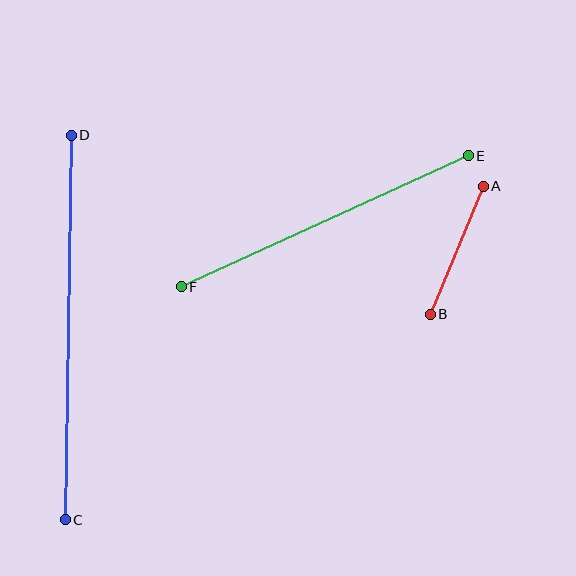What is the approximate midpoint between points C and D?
The midpoint is at approximately (68, 327) pixels.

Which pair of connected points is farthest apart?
Points C and D are farthest apart.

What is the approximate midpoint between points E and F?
The midpoint is at approximately (325, 221) pixels.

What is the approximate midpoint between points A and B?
The midpoint is at approximately (457, 250) pixels.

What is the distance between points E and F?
The distance is approximately 315 pixels.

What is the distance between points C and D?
The distance is approximately 384 pixels.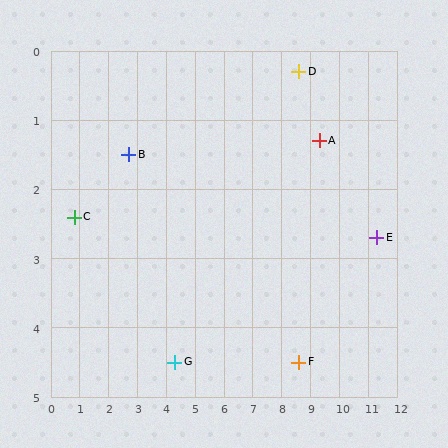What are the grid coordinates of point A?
Point A is at approximately (9.3, 1.3).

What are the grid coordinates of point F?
Point F is at approximately (8.6, 4.5).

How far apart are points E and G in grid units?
Points E and G are about 7.2 grid units apart.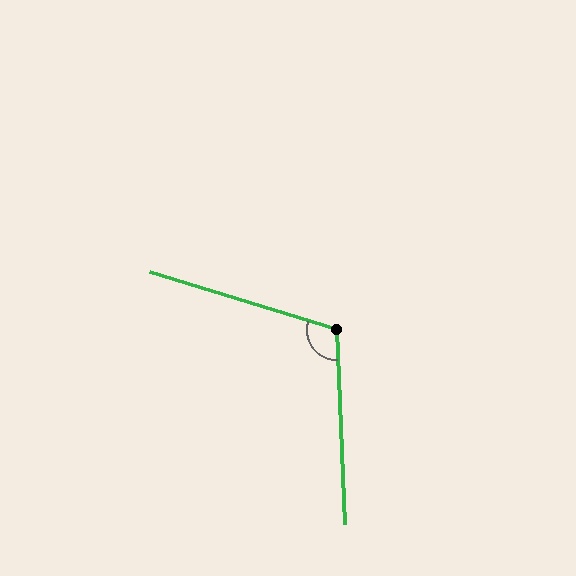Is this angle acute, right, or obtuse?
It is obtuse.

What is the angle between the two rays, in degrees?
Approximately 109 degrees.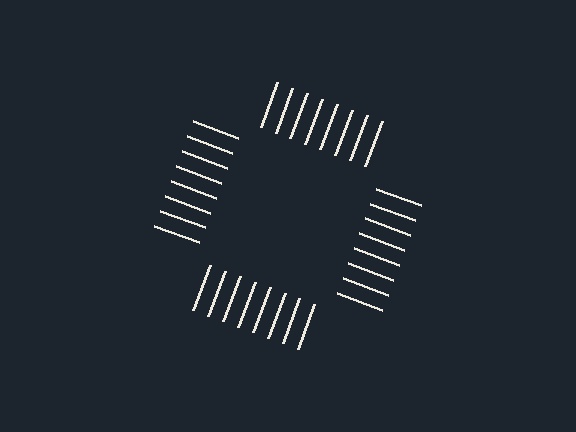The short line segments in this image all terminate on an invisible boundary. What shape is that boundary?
An illusory square — the line segments terminate on its edges but no continuous stroke is drawn.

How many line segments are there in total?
32 — 8 along each of the 4 edges.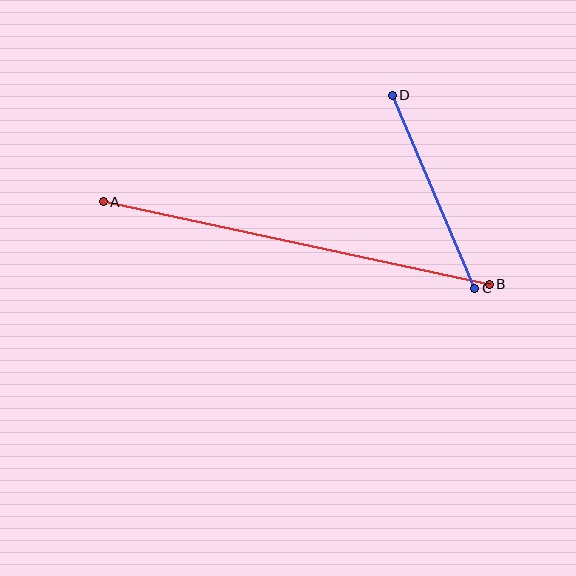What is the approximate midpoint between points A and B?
The midpoint is at approximately (296, 243) pixels.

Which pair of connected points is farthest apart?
Points A and B are farthest apart.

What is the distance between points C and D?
The distance is approximately 210 pixels.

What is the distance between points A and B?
The distance is approximately 395 pixels.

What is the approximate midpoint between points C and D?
The midpoint is at approximately (434, 192) pixels.